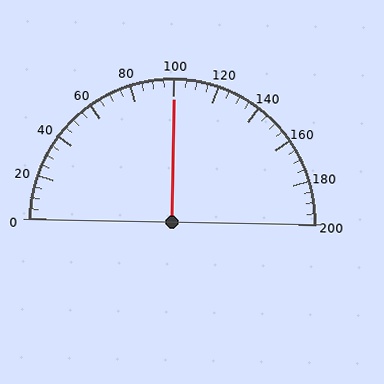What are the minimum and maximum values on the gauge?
The gauge ranges from 0 to 200.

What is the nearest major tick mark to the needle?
The nearest major tick mark is 100.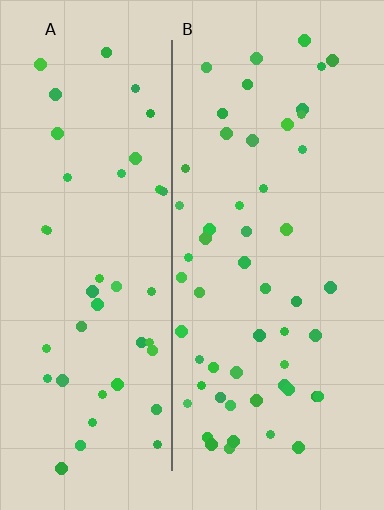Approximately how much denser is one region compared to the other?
Approximately 1.3× — region B over region A.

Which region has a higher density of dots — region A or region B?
B (the right).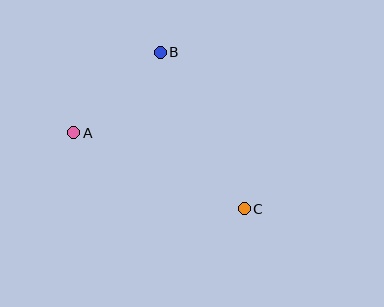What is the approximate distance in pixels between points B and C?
The distance between B and C is approximately 178 pixels.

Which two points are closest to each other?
Points A and B are closest to each other.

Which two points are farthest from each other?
Points A and C are farthest from each other.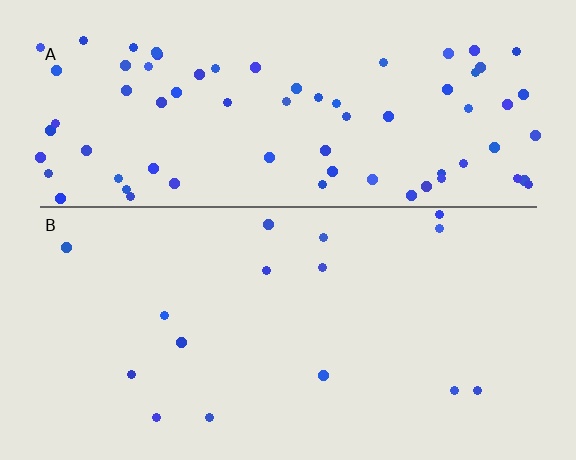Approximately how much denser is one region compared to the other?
Approximately 4.9× — region A over region B.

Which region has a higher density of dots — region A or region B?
A (the top).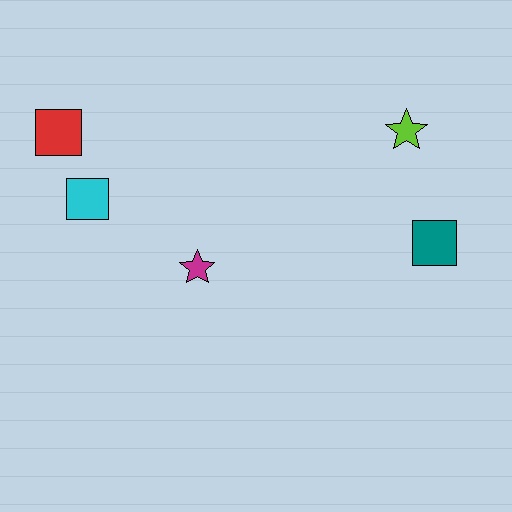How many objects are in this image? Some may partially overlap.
There are 5 objects.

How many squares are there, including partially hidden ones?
There are 3 squares.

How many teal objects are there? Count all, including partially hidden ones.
There is 1 teal object.